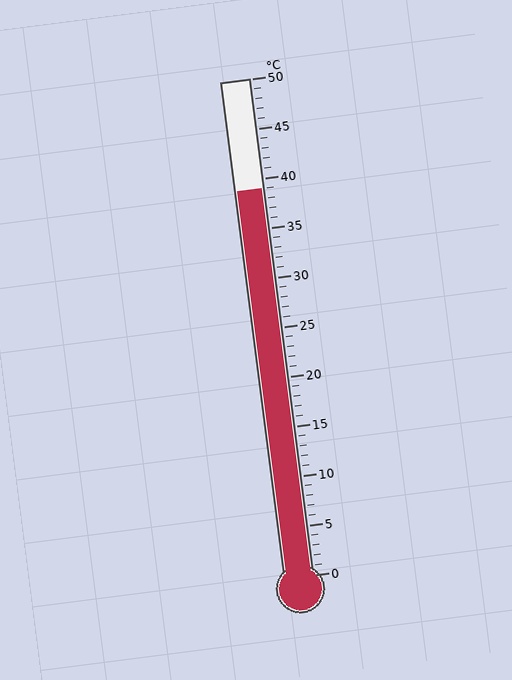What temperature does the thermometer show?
The thermometer shows approximately 39°C.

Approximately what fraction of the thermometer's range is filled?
The thermometer is filled to approximately 80% of its range.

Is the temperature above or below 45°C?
The temperature is below 45°C.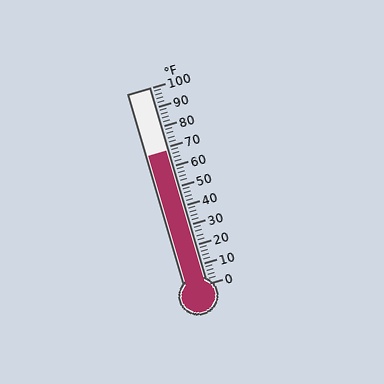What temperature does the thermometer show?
The thermometer shows approximately 68°F.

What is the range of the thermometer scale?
The thermometer scale ranges from 0°F to 100°F.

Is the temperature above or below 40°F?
The temperature is above 40°F.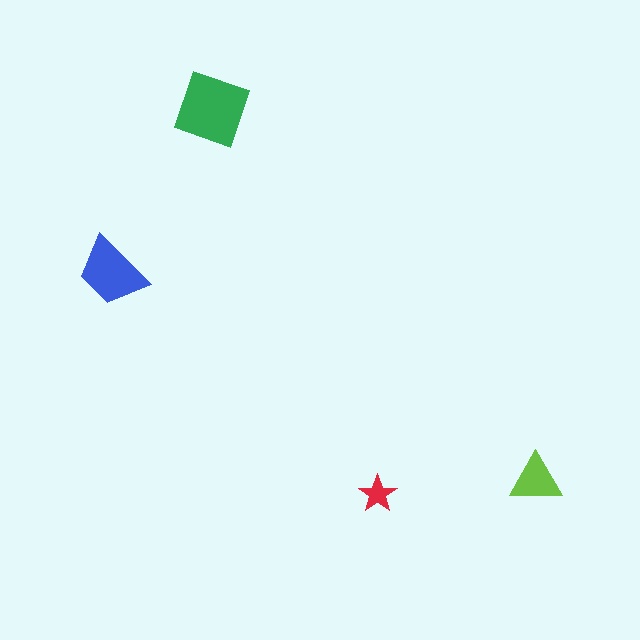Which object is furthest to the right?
The lime triangle is rightmost.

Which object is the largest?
The green diamond.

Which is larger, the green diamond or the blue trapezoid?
The green diamond.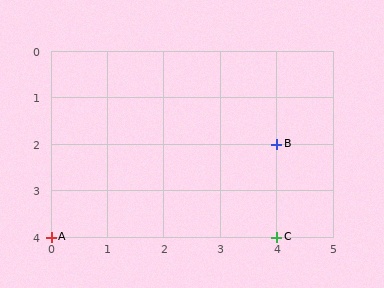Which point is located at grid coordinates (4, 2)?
Point B is at (4, 2).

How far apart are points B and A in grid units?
Points B and A are 4 columns and 2 rows apart (about 4.5 grid units diagonally).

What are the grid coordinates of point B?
Point B is at grid coordinates (4, 2).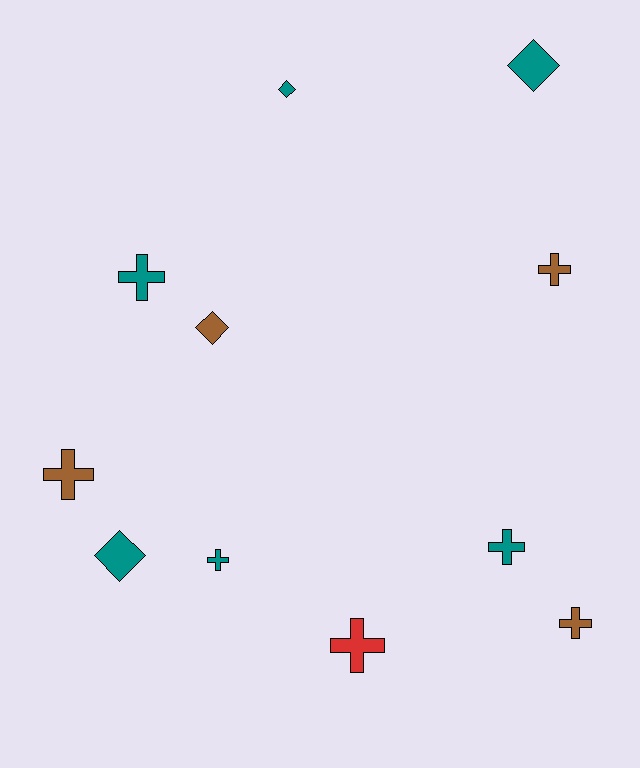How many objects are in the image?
There are 11 objects.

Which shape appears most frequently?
Cross, with 7 objects.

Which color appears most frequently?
Teal, with 6 objects.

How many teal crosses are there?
There are 3 teal crosses.